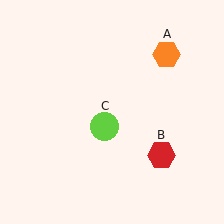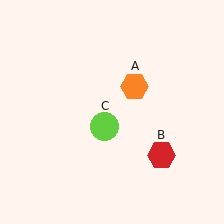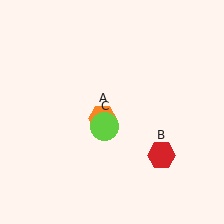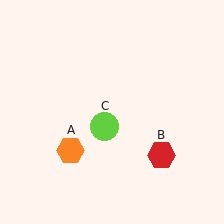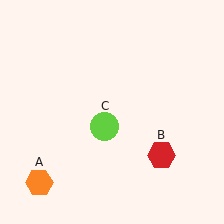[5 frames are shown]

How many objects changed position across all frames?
1 object changed position: orange hexagon (object A).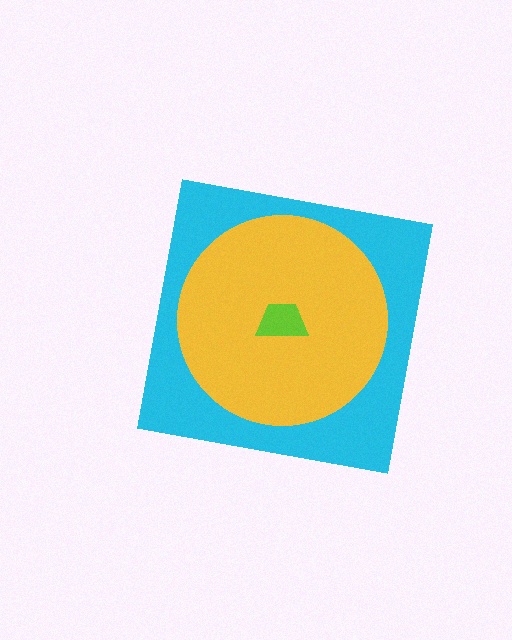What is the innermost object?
The lime trapezoid.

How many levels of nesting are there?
3.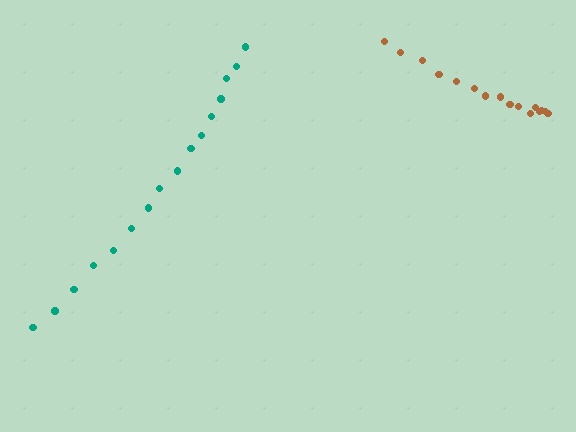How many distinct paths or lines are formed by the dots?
There are 2 distinct paths.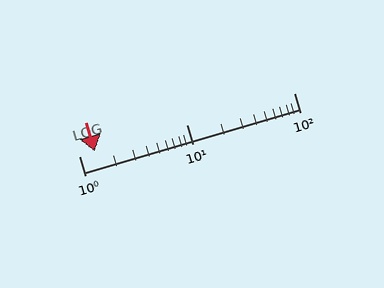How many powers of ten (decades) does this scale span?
The scale spans 2 decades, from 1 to 100.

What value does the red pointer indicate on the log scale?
The pointer indicates approximately 1.4.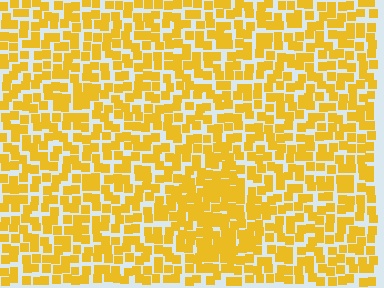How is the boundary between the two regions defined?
The boundary is defined by a change in element density (approximately 1.4x ratio). All elements are the same color, size, and shape.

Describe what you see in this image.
The image contains small yellow elements arranged at two different densities. A diamond-shaped region is visible where the elements are more densely packed than the surrounding area.